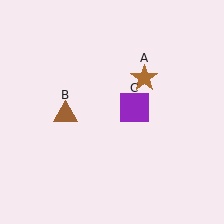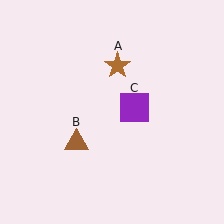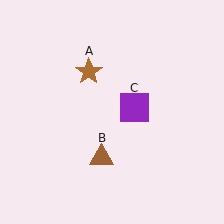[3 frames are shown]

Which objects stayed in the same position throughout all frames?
Purple square (object C) remained stationary.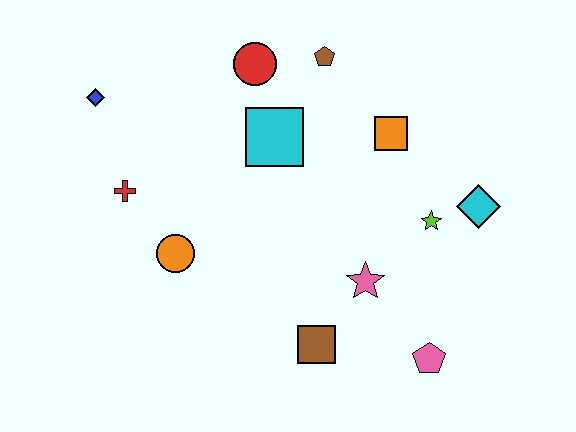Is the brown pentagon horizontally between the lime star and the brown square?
Yes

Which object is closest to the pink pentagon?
The pink star is closest to the pink pentagon.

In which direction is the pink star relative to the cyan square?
The pink star is below the cyan square.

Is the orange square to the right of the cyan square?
Yes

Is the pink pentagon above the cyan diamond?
No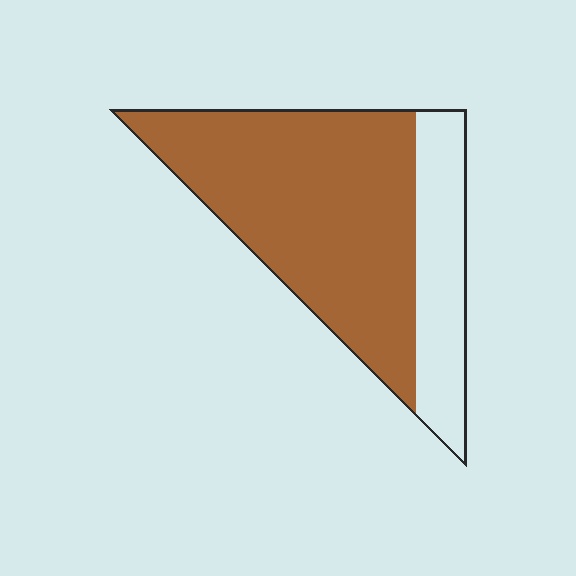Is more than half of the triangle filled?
Yes.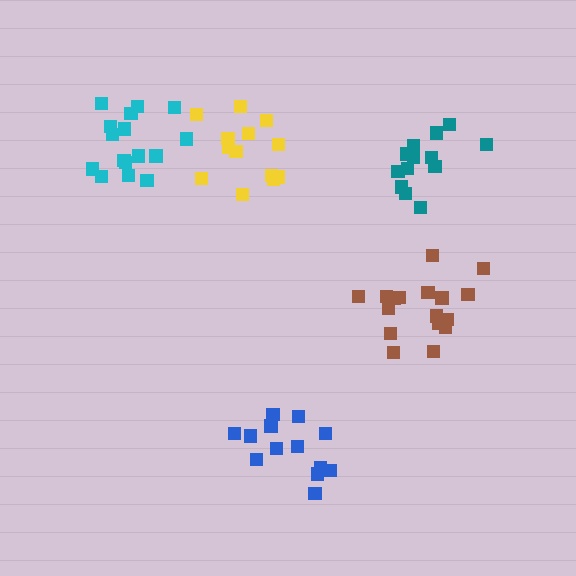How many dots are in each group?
Group 1: 17 dots, Group 2: 13 dots, Group 3: 13 dots, Group 4: 16 dots, Group 5: 13 dots (72 total).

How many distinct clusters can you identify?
There are 5 distinct clusters.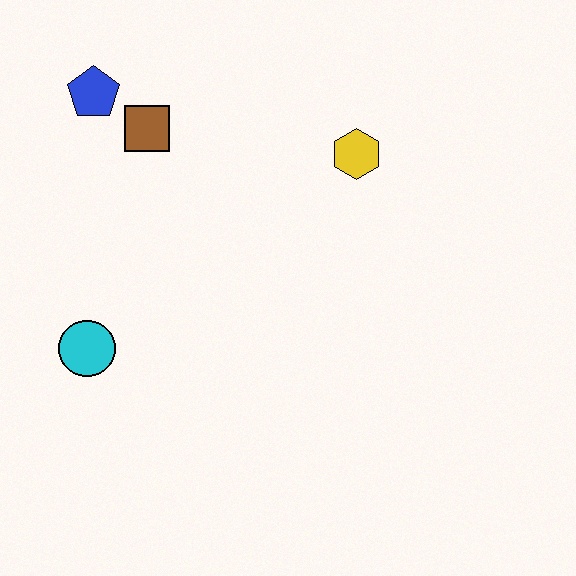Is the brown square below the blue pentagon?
Yes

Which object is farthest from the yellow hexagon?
The cyan circle is farthest from the yellow hexagon.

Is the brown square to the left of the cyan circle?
No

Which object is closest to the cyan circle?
The brown square is closest to the cyan circle.